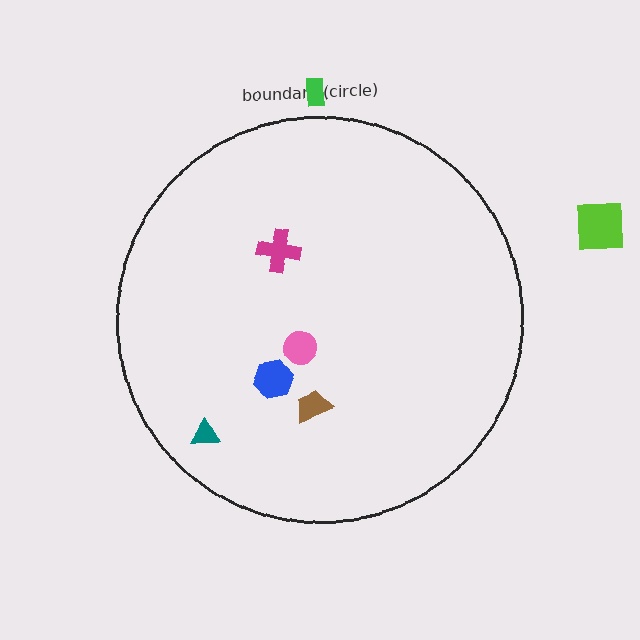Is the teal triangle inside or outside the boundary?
Inside.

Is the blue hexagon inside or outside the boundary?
Inside.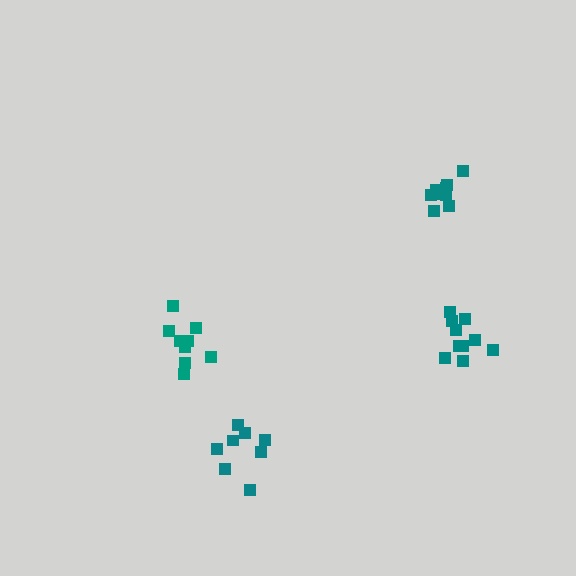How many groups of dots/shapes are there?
There are 4 groups.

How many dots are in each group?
Group 1: 9 dots, Group 2: 10 dots, Group 3: 10 dots, Group 4: 8 dots (37 total).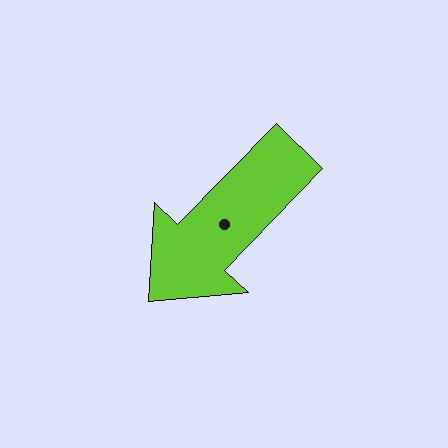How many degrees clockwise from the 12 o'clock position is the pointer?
Approximately 224 degrees.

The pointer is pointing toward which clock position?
Roughly 7 o'clock.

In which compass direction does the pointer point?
Southwest.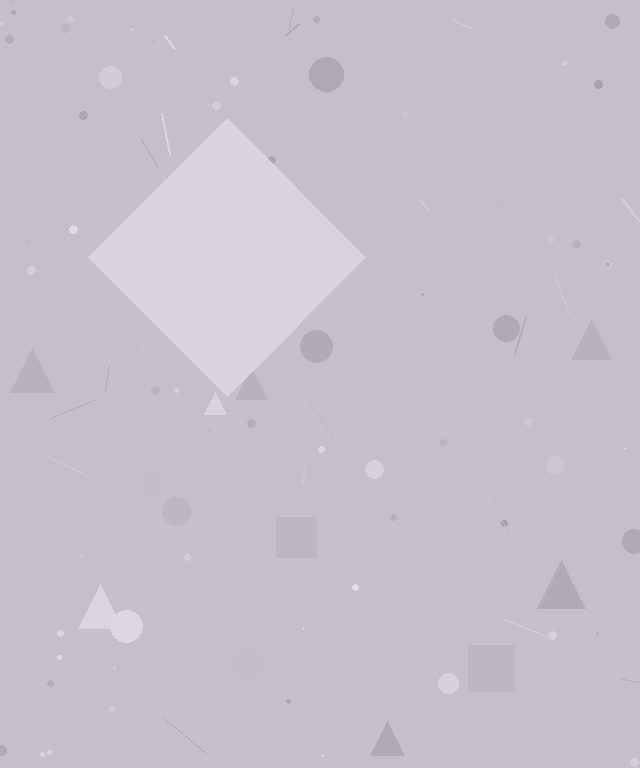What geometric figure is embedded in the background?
A diamond is embedded in the background.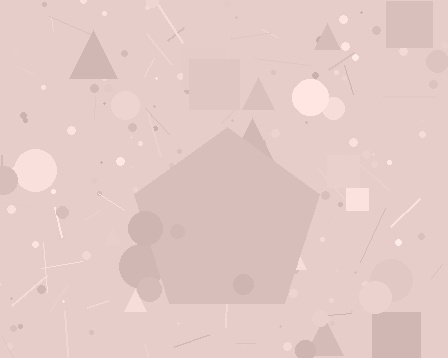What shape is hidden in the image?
A pentagon is hidden in the image.